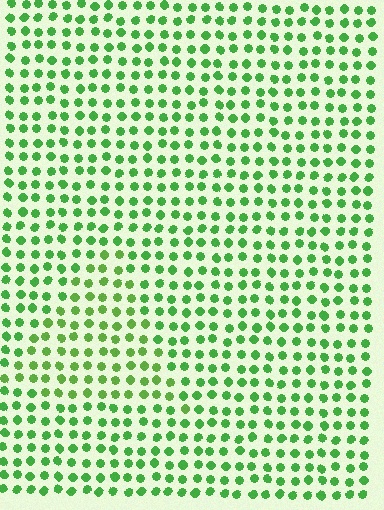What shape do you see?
I see a triangle.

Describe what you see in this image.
The image is filled with small green elements in a uniform arrangement. A triangle-shaped region is visible where the elements are tinted to a slightly different hue, forming a subtle color boundary.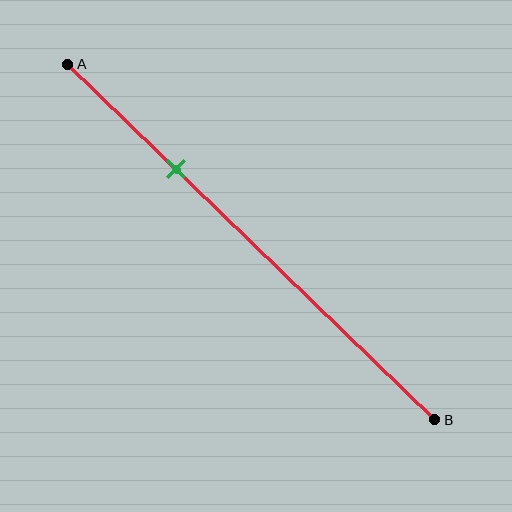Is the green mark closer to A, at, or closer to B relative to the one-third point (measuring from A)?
The green mark is closer to point A than the one-third point of segment AB.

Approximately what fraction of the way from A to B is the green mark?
The green mark is approximately 30% of the way from A to B.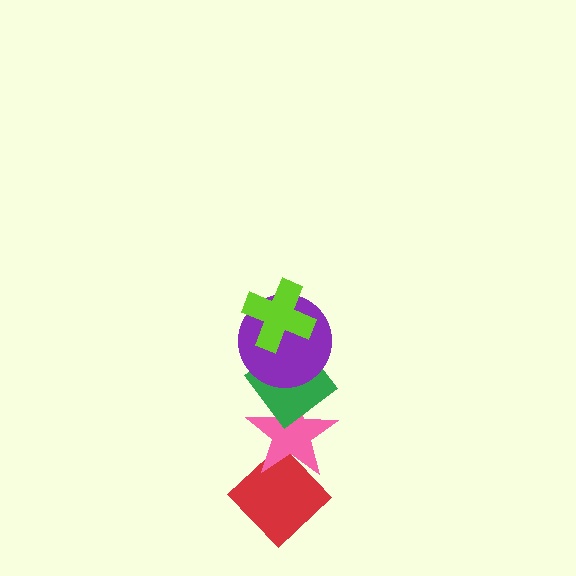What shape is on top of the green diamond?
The purple circle is on top of the green diamond.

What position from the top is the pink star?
The pink star is 4th from the top.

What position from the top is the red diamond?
The red diamond is 5th from the top.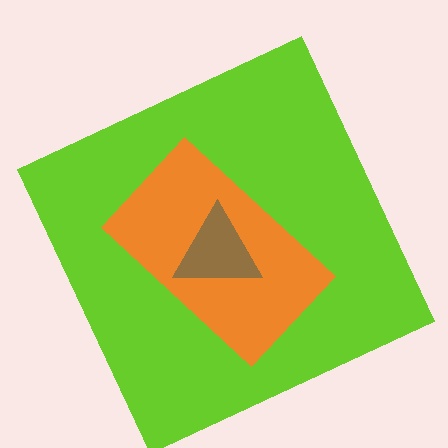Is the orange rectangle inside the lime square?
Yes.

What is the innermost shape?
The brown triangle.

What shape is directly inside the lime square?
The orange rectangle.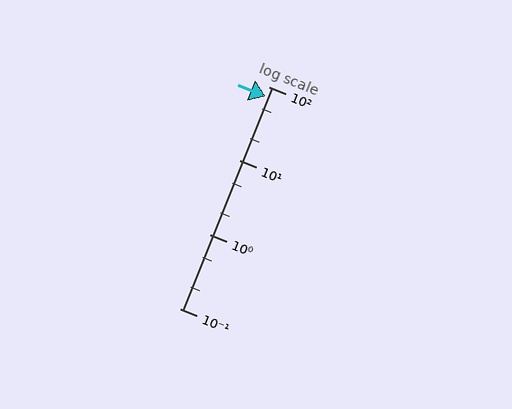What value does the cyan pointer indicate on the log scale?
The pointer indicates approximately 73.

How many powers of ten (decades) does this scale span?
The scale spans 3 decades, from 0.1 to 100.